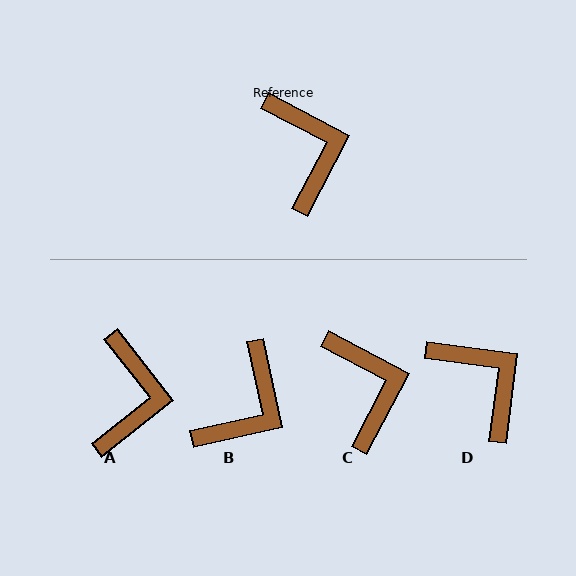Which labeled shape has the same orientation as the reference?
C.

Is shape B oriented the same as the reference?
No, it is off by about 50 degrees.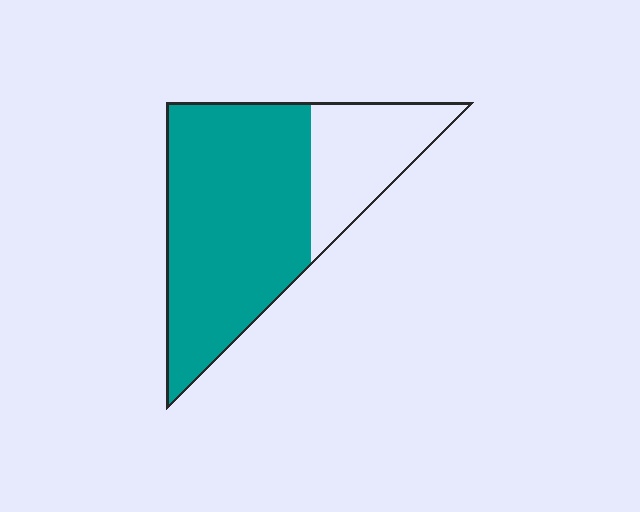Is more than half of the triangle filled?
Yes.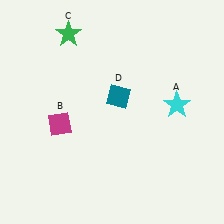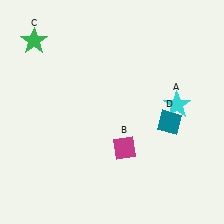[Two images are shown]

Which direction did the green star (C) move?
The green star (C) moved left.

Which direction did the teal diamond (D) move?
The teal diamond (D) moved right.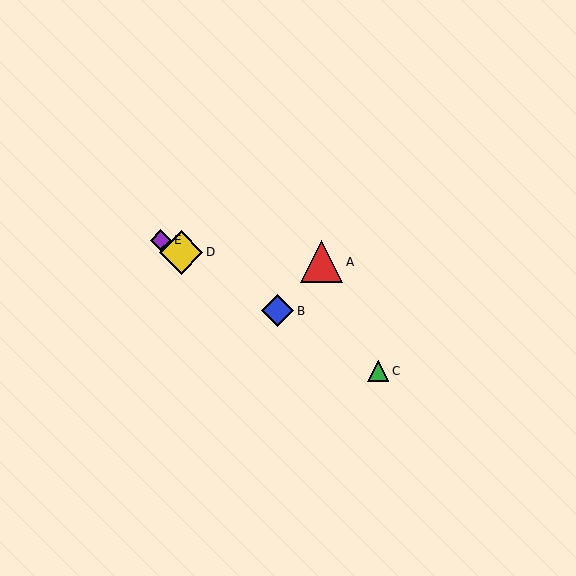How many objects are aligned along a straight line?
4 objects (B, C, D, E) are aligned along a straight line.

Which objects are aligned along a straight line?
Objects B, C, D, E are aligned along a straight line.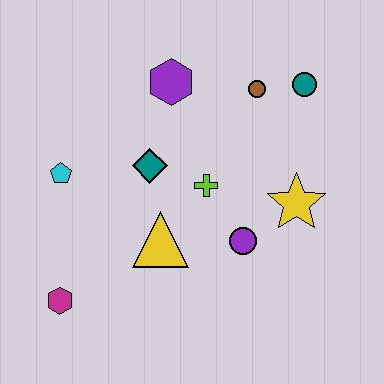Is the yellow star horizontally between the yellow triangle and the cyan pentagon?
No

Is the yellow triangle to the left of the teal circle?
Yes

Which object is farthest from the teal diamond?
The teal circle is farthest from the teal diamond.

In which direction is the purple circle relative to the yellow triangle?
The purple circle is to the right of the yellow triangle.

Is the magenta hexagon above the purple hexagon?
No